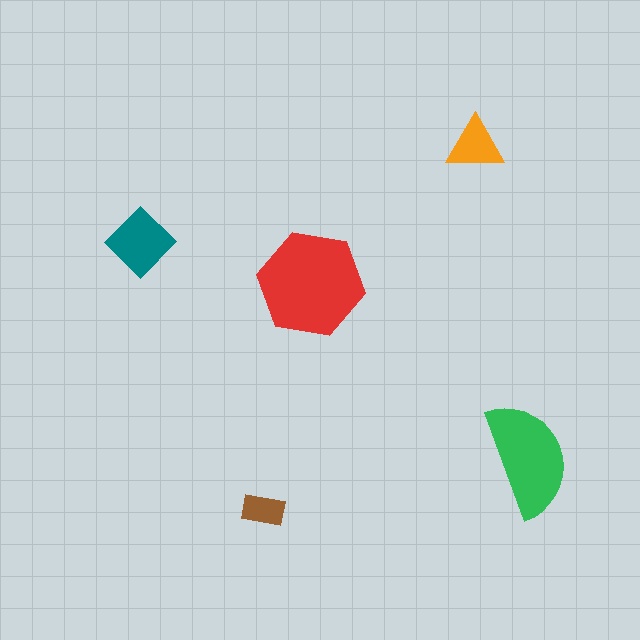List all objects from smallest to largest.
The brown rectangle, the orange triangle, the teal diamond, the green semicircle, the red hexagon.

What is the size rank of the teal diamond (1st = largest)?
3rd.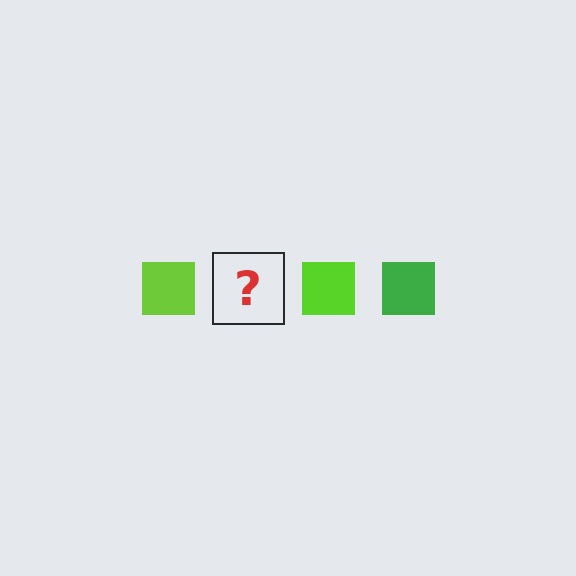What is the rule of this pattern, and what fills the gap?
The rule is that the pattern cycles through lime, green squares. The gap should be filled with a green square.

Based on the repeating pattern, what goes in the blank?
The blank should be a green square.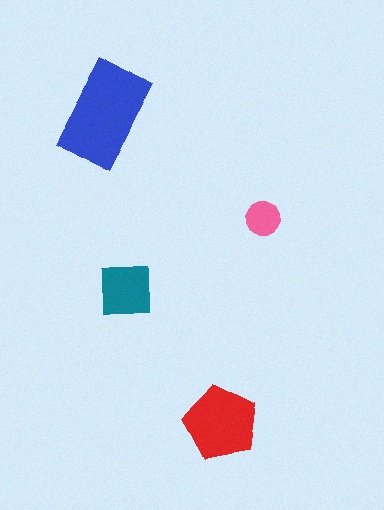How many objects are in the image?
There are 4 objects in the image.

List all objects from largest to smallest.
The blue rectangle, the red pentagon, the teal square, the pink circle.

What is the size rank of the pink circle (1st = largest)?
4th.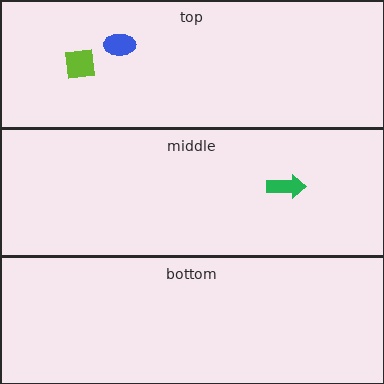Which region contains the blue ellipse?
The top region.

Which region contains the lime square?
The top region.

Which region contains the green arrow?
The middle region.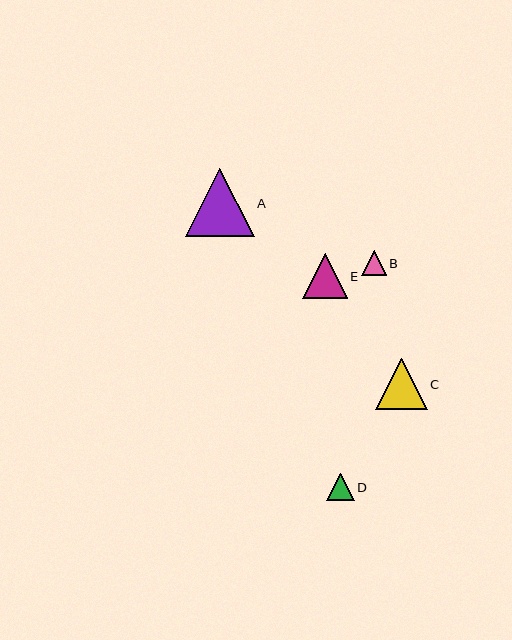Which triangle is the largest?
Triangle A is the largest with a size of approximately 69 pixels.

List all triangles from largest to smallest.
From largest to smallest: A, C, E, D, B.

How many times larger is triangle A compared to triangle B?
Triangle A is approximately 2.8 times the size of triangle B.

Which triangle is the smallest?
Triangle B is the smallest with a size of approximately 25 pixels.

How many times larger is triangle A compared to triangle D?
Triangle A is approximately 2.5 times the size of triangle D.